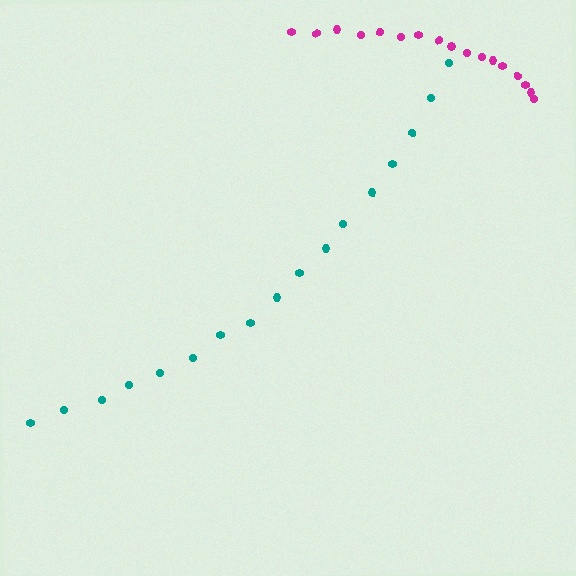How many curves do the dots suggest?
There are 2 distinct paths.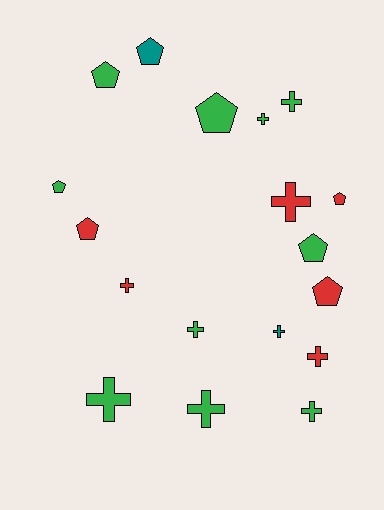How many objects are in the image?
There are 18 objects.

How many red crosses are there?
There are 3 red crosses.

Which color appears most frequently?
Green, with 10 objects.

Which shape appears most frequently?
Cross, with 10 objects.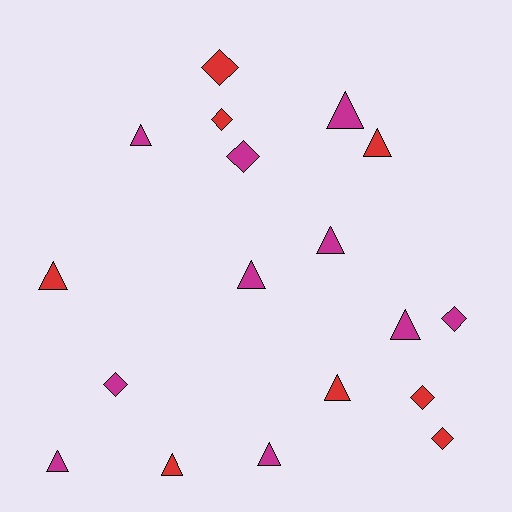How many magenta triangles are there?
There are 7 magenta triangles.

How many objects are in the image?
There are 18 objects.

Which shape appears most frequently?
Triangle, with 11 objects.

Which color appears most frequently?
Magenta, with 10 objects.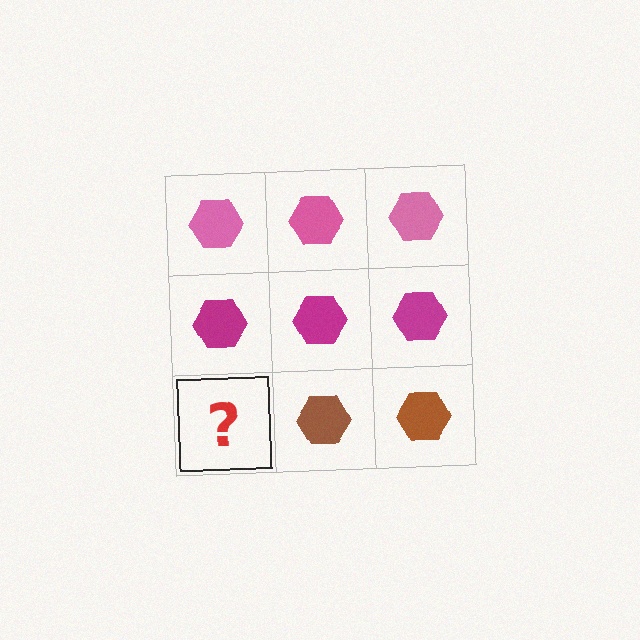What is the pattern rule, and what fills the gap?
The rule is that each row has a consistent color. The gap should be filled with a brown hexagon.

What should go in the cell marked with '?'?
The missing cell should contain a brown hexagon.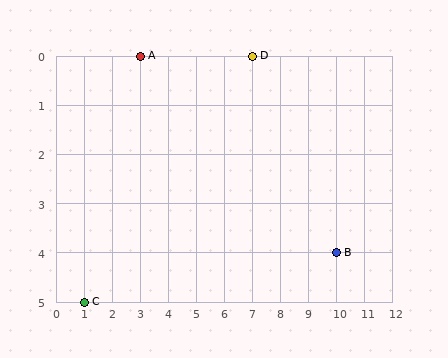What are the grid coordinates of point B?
Point B is at grid coordinates (10, 4).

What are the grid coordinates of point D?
Point D is at grid coordinates (7, 0).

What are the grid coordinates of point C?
Point C is at grid coordinates (1, 5).